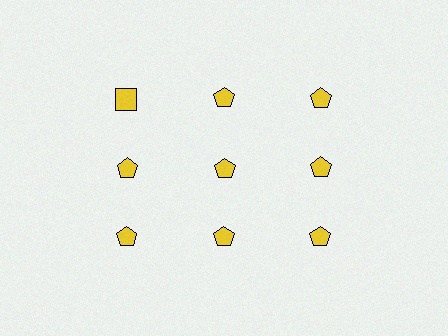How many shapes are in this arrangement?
There are 9 shapes arranged in a grid pattern.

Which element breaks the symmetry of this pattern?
The yellow square in the top row, leftmost column breaks the symmetry. All other shapes are yellow pentagons.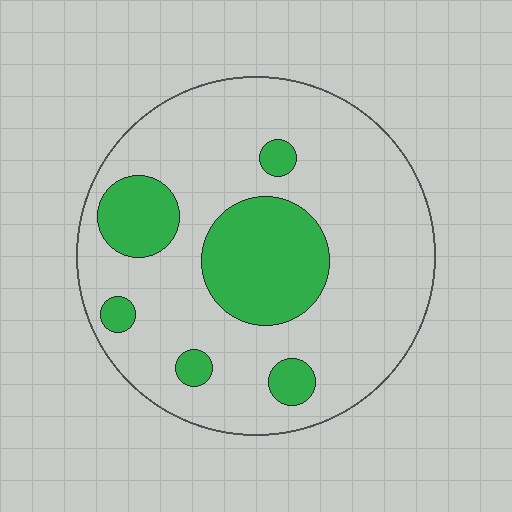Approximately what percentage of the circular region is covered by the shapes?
Approximately 25%.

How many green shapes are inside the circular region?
6.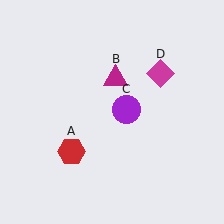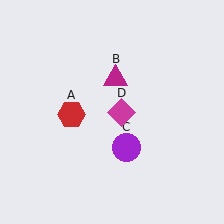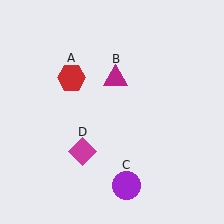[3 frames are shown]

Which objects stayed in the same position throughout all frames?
Magenta triangle (object B) remained stationary.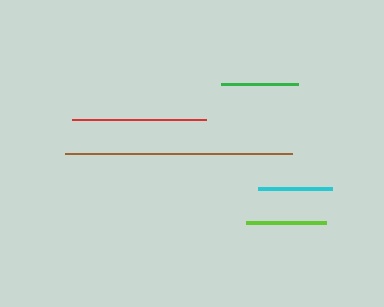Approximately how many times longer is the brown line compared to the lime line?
The brown line is approximately 2.8 times the length of the lime line.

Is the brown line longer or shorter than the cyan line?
The brown line is longer than the cyan line.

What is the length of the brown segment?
The brown segment is approximately 226 pixels long.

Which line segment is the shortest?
The cyan line is the shortest at approximately 73 pixels.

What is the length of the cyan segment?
The cyan segment is approximately 73 pixels long.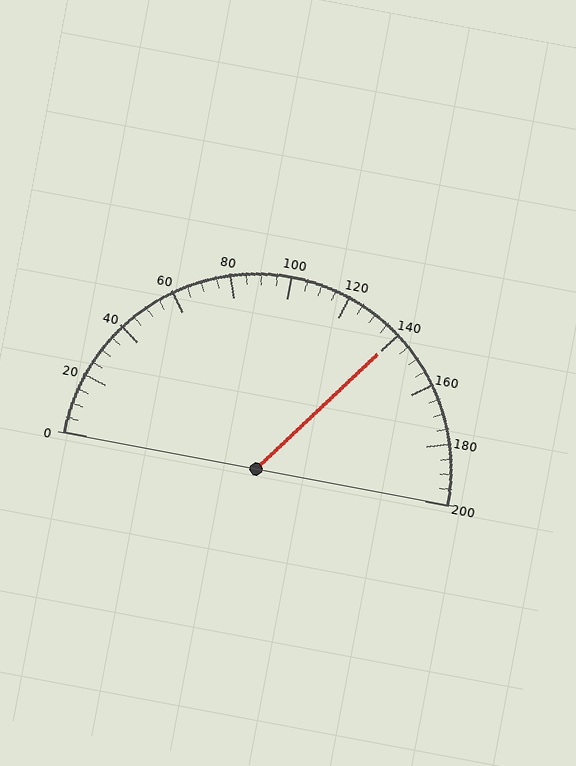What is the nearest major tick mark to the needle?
The nearest major tick mark is 140.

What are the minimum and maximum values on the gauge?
The gauge ranges from 0 to 200.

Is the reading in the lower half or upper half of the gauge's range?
The reading is in the upper half of the range (0 to 200).